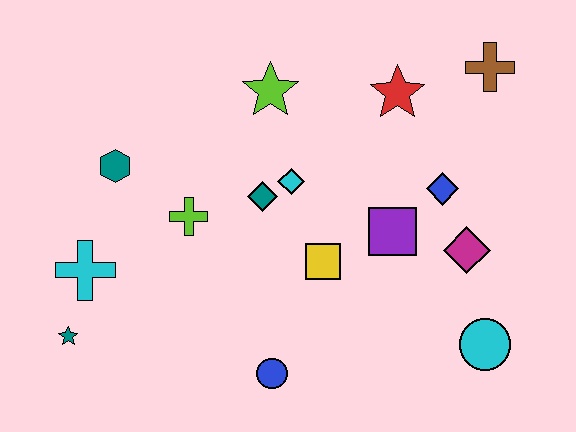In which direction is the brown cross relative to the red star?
The brown cross is to the right of the red star.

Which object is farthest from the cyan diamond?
The teal star is farthest from the cyan diamond.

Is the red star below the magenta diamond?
No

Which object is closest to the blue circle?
The yellow square is closest to the blue circle.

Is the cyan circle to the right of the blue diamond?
Yes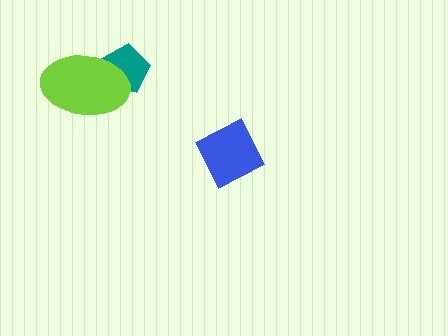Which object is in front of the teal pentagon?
The lime ellipse is in front of the teal pentagon.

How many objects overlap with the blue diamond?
0 objects overlap with the blue diamond.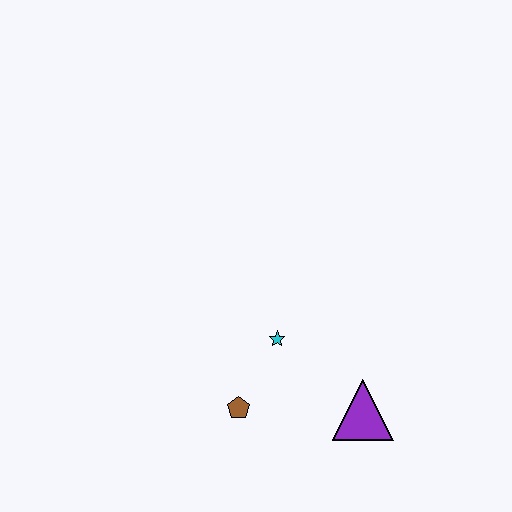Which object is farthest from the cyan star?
The purple triangle is farthest from the cyan star.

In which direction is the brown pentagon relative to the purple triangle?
The brown pentagon is to the left of the purple triangle.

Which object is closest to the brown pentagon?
The cyan star is closest to the brown pentagon.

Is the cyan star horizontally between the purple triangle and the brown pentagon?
Yes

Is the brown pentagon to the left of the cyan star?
Yes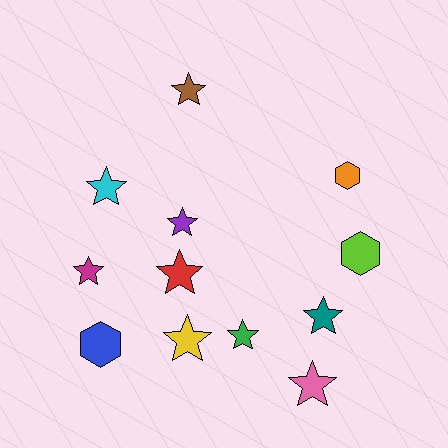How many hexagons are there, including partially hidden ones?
There are 3 hexagons.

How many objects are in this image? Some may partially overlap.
There are 12 objects.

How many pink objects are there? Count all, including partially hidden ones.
There is 1 pink object.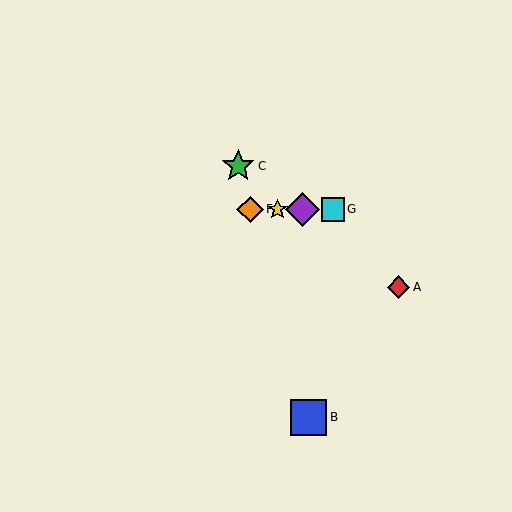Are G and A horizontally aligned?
No, G is at y≈209 and A is at y≈287.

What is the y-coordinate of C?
Object C is at y≈166.